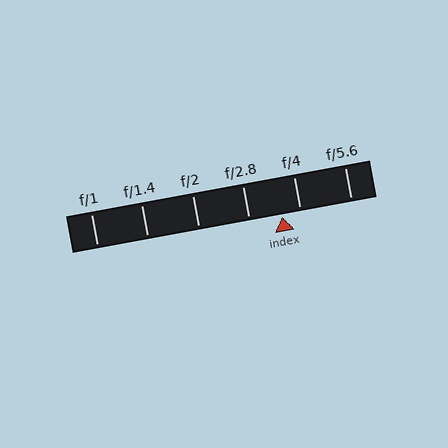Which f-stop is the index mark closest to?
The index mark is closest to f/4.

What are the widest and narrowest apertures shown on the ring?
The widest aperture shown is f/1 and the narrowest is f/5.6.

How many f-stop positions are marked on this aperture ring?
There are 6 f-stop positions marked.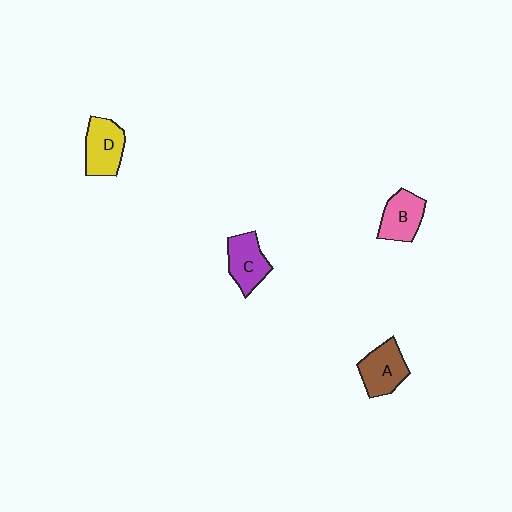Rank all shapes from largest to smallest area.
From largest to smallest: D (yellow), A (brown), C (purple), B (pink).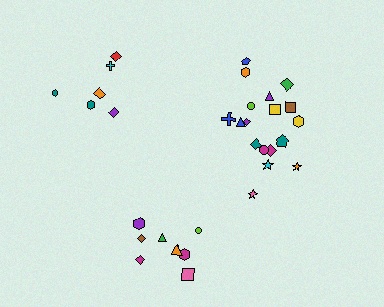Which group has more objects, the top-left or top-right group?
The top-right group.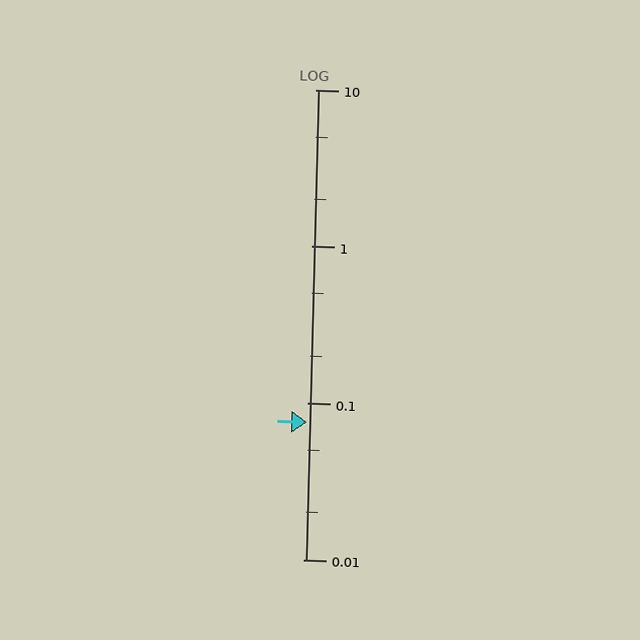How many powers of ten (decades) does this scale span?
The scale spans 3 decades, from 0.01 to 10.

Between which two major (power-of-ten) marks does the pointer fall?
The pointer is between 0.01 and 0.1.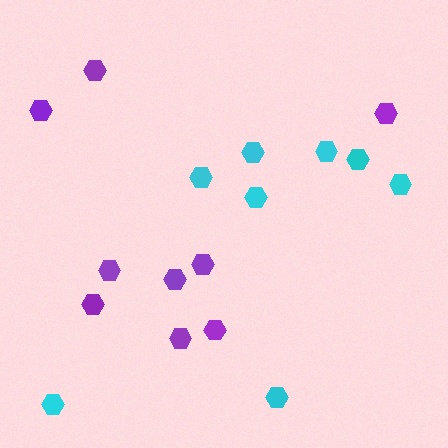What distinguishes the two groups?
There are 2 groups: one group of purple hexagons (9) and one group of cyan hexagons (8).